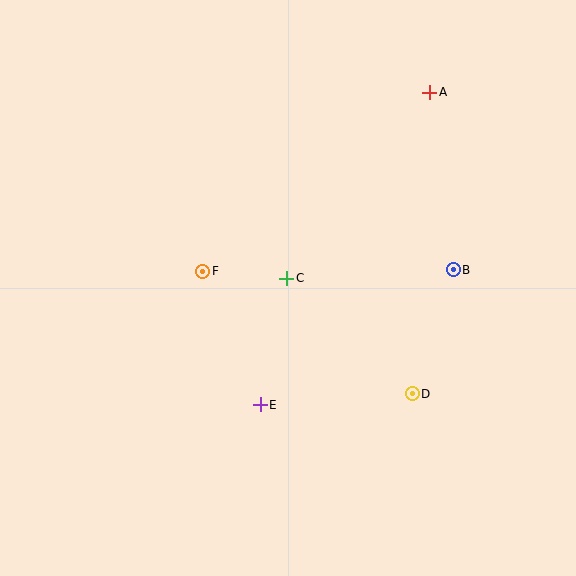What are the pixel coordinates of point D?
Point D is at (412, 394).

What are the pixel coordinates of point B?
Point B is at (453, 270).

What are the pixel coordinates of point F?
Point F is at (203, 271).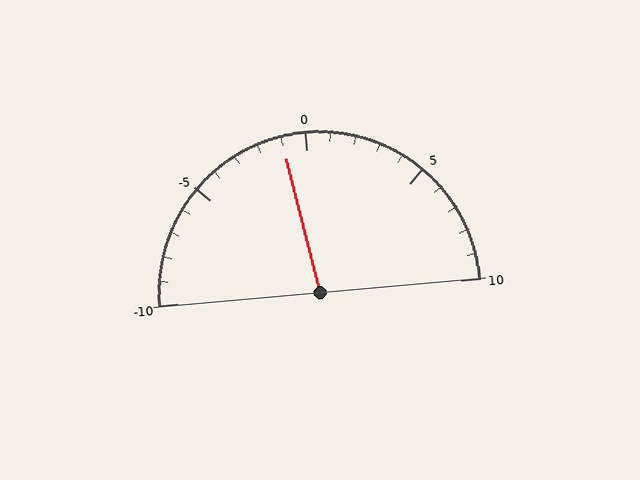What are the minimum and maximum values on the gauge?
The gauge ranges from -10 to 10.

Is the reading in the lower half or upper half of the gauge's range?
The reading is in the lower half of the range (-10 to 10).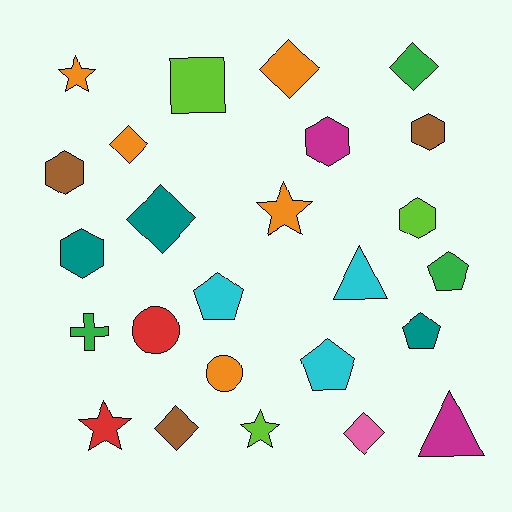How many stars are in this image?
There are 4 stars.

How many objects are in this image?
There are 25 objects.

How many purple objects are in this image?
There are no purple objects.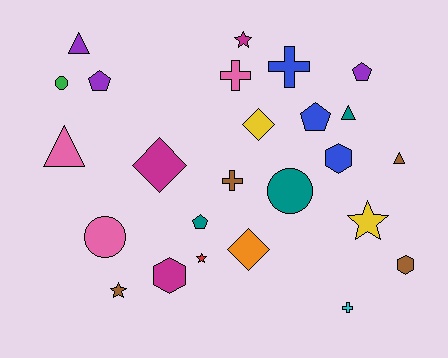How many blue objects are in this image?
There are 3 blue objects.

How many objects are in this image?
There are 25 objects.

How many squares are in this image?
There are no squares.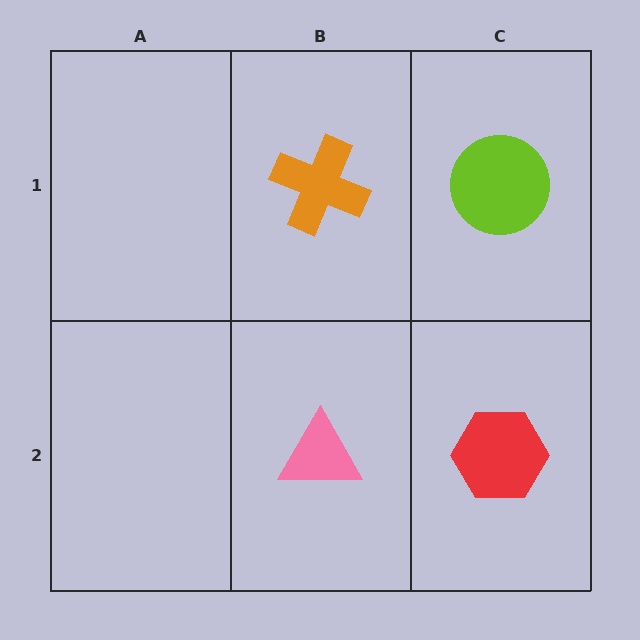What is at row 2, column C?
A red hexagon.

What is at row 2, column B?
A pink triangle.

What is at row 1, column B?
An orange cross.